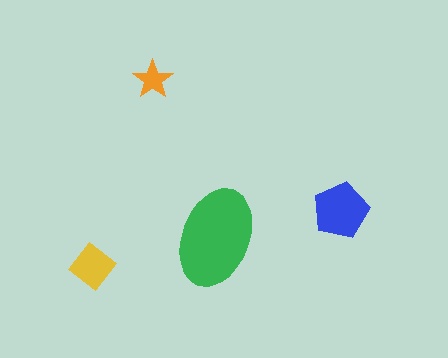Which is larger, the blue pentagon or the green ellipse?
The green ellipse.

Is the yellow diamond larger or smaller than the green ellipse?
Smaller.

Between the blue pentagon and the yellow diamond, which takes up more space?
The blue pentagon.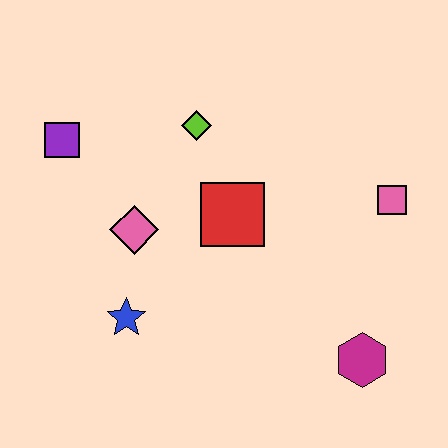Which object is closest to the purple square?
The pink diamond is closest to the purple square.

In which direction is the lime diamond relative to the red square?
The lime diamond is above the red square.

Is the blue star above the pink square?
No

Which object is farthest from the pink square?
The purple square is farthest from the pink square.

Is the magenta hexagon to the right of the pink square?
No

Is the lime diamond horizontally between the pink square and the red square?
No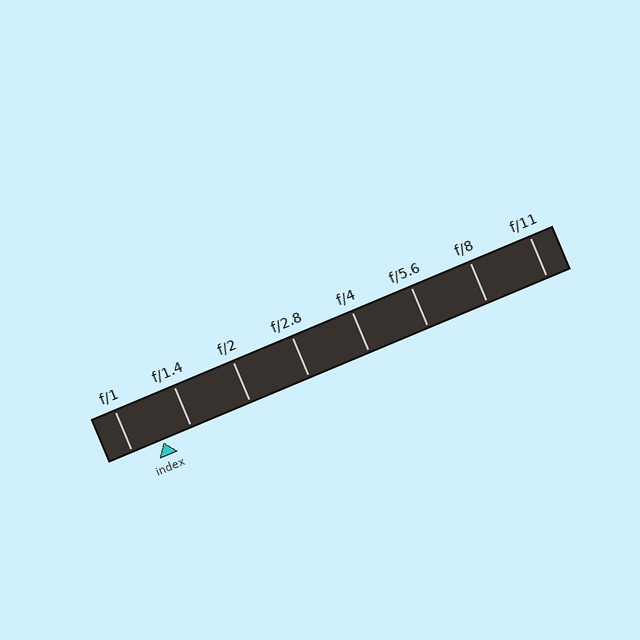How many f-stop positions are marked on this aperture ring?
There are 8 f-stop positions marked.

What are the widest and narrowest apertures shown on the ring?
The widest aperture shown is f/1 and the narrowest is f/11.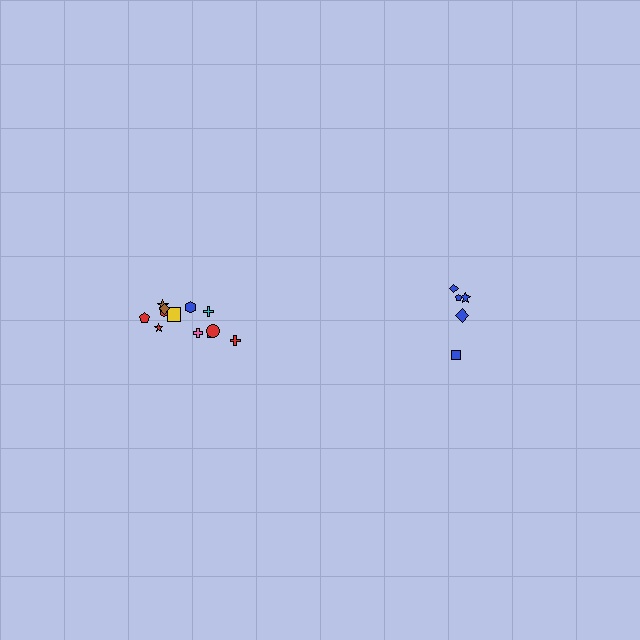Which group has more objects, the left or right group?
The left group.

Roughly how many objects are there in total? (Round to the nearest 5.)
Roughly 15 objects in total.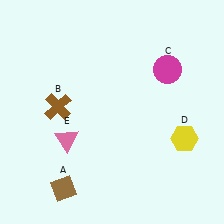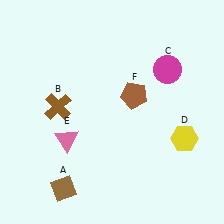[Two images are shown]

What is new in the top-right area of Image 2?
A brown pentagon (F) was added in the top-right area of Image 2.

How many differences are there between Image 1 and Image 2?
There is 1 difference between the two images.